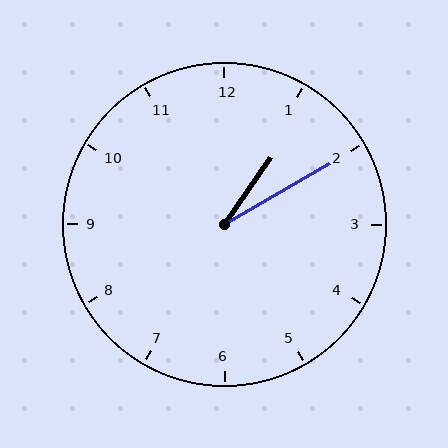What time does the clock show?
1:10.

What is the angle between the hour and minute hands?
Approximately 25 degrees.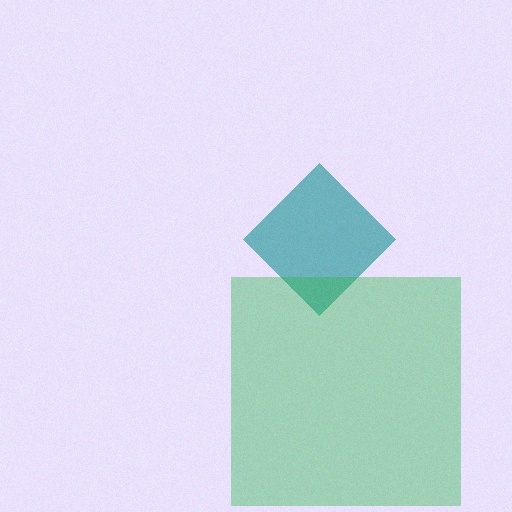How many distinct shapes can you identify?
There are 2 distinct shapes: a teal diamond, a green square.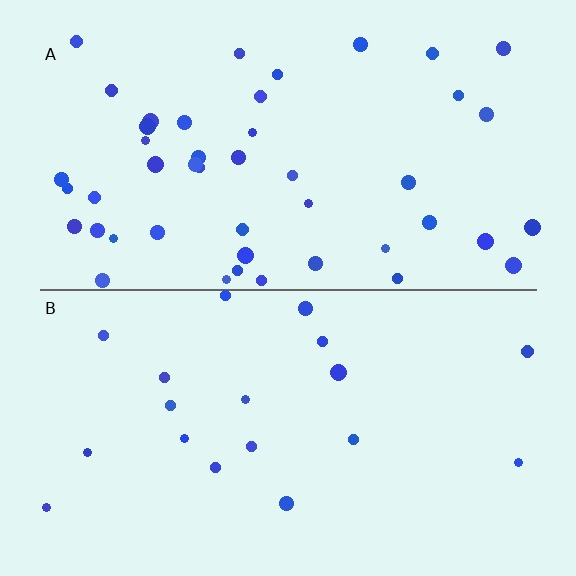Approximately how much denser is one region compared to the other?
Approximately 2.5× — region A over region B.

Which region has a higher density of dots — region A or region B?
A (the top).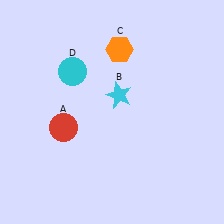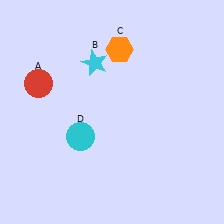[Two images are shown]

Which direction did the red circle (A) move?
The red circle (A) moved up.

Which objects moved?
The objects that moved are: the red circle (A), the cyan star (B), the cyan circle (D).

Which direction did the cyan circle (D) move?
The cyan circle (D) moved down.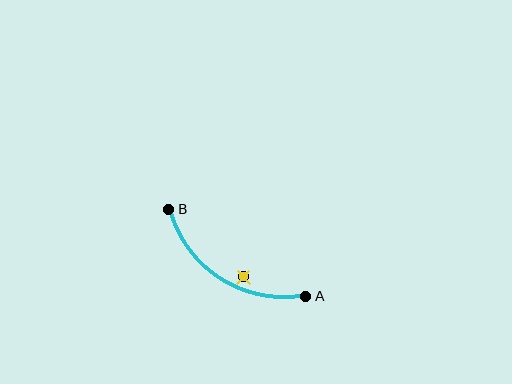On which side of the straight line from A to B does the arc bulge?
The arc bulges below the straight line connecting A and B.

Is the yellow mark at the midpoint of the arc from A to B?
No — the yellow mark does not lie on the arc at all. It sits slightly inside the curve.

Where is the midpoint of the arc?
The arc midpoint is the point on the curve farthest from the straight line joining A and B. It sits below that line.